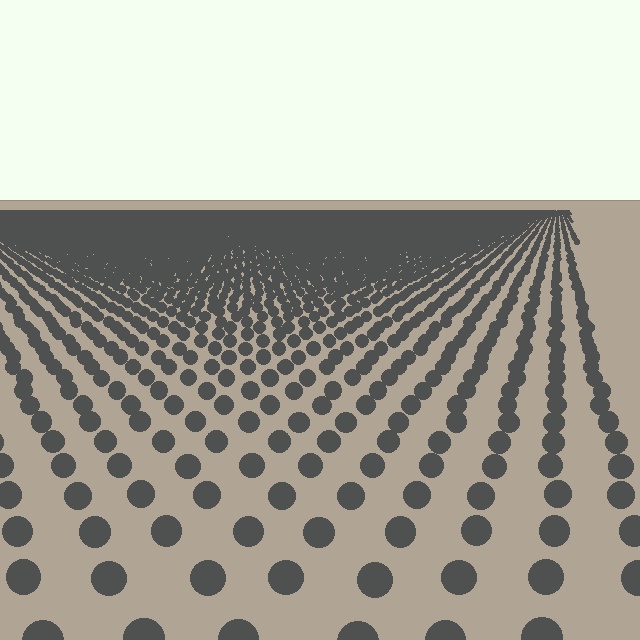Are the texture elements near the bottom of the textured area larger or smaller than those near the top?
Larger. Near the bottom, elements are closer to the viewer and appear at a bigger on-screen size.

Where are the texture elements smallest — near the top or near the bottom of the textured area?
Near the top.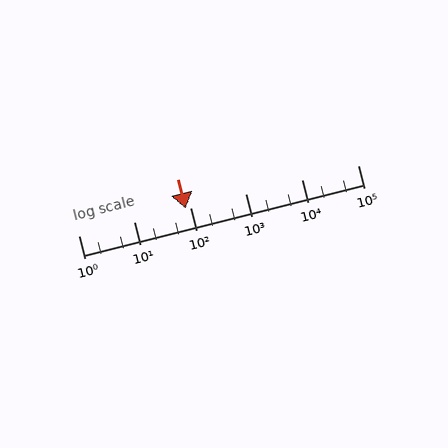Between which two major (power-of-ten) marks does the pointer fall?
The pointer is between 10 and 100.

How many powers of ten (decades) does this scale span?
The scale spans 5 decades, from 1 to 100000.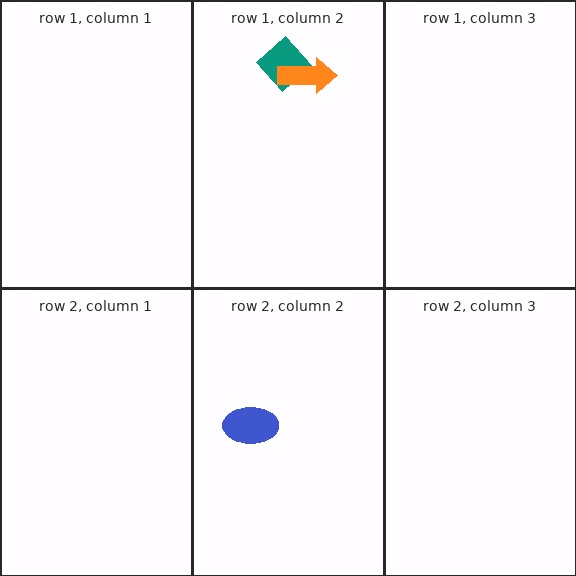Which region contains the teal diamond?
The row 1, column 2 region.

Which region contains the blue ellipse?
The row 2, column 2 region.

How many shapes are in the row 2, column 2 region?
1.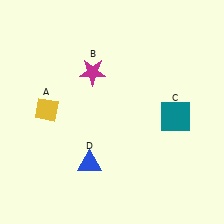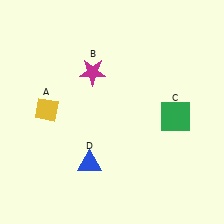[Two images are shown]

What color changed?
The square (C) changed from teal in Image 1 to green in Image 2.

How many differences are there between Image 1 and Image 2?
There is 1 difference between the two images.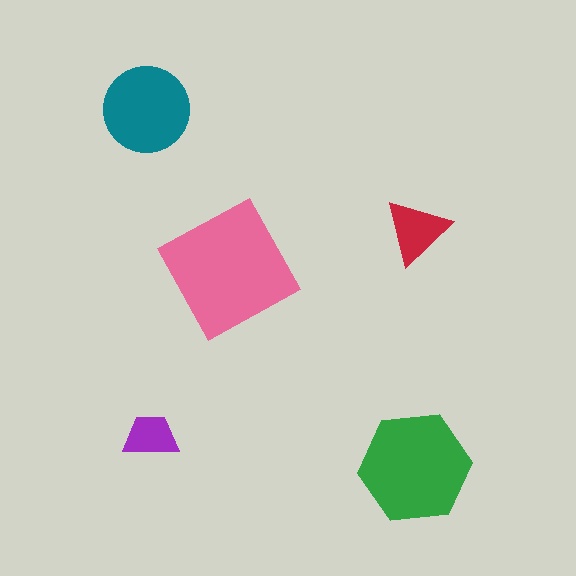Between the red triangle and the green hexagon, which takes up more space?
The green hexagon.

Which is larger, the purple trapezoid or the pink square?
The pink square.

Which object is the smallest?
The purple trapezoid.